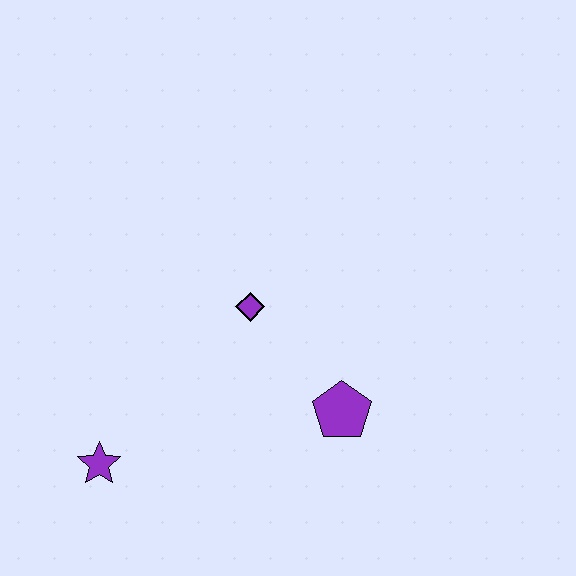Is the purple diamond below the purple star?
No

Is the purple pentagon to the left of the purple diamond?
No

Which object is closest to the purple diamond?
The purple pentagon is closest to the purple diamond.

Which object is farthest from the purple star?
The purple pentagon is farthest from the purple star.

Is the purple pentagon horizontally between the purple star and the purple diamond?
No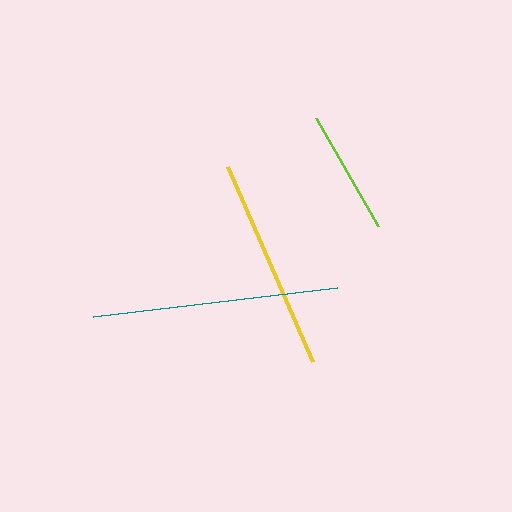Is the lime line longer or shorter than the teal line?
The teal line is longer than the lime line.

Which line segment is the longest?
The teal line is the longest at approximately 246 pixels.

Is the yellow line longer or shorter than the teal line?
The teal line is longer than the yellow line.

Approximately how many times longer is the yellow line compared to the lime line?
The yellow line is approximately 1.7 times the length of the lime line.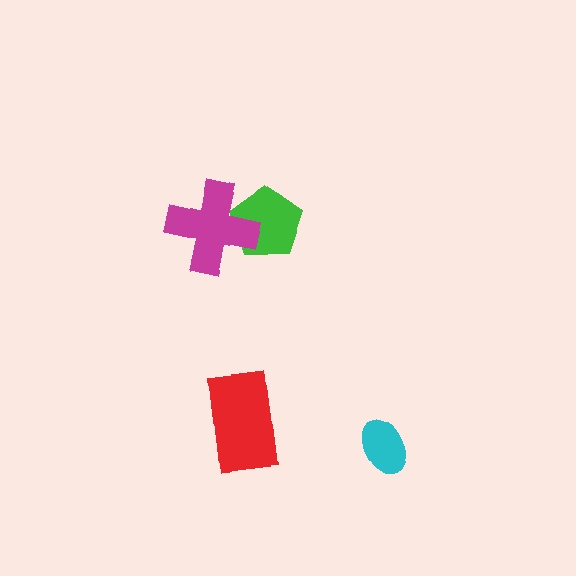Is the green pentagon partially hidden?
Yes, it is partially covered by another shape.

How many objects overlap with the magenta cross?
1 object overlaps with the magenta cross.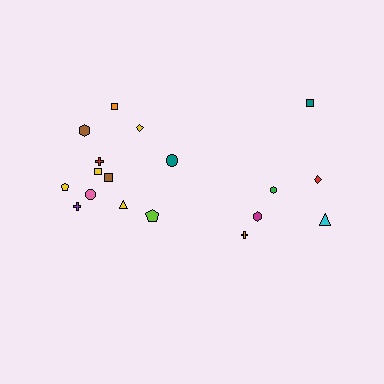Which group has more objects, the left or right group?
The left group.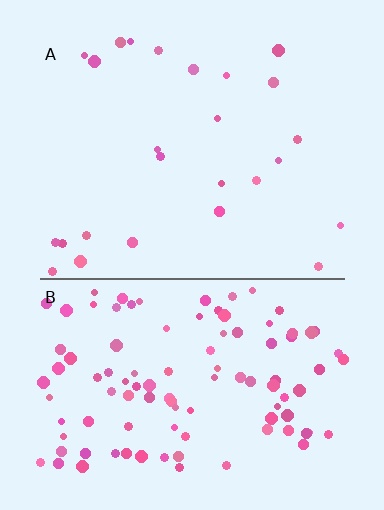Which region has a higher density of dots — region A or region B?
B (the bottom).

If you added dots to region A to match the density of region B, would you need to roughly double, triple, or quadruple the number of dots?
Approximately quadruple.